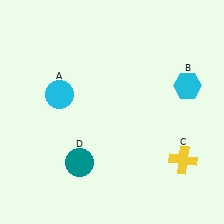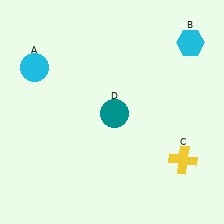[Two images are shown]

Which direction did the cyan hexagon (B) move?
The cyan hexagon (B) moved up.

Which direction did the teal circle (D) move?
The teal circle (D) moved up.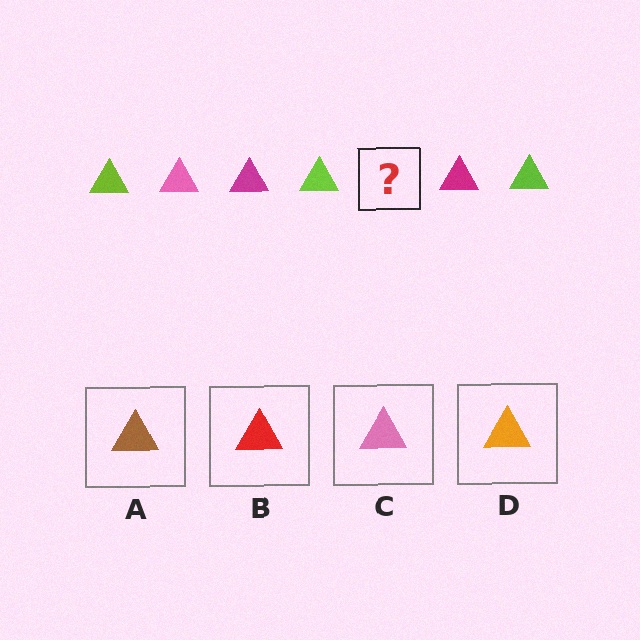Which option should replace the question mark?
Option C.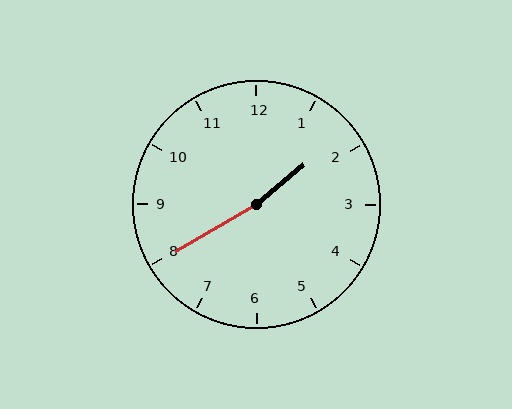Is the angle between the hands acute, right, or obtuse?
It is obtuse.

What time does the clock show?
1:40.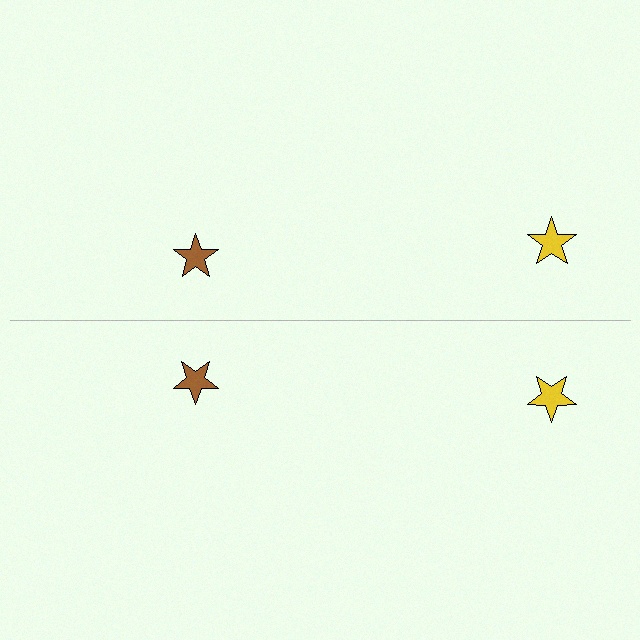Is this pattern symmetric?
Yes, this pattern has bilateral (reflection) symmetry.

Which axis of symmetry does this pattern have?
The pattern has a horizontal axis of symmetry running through the center of the image.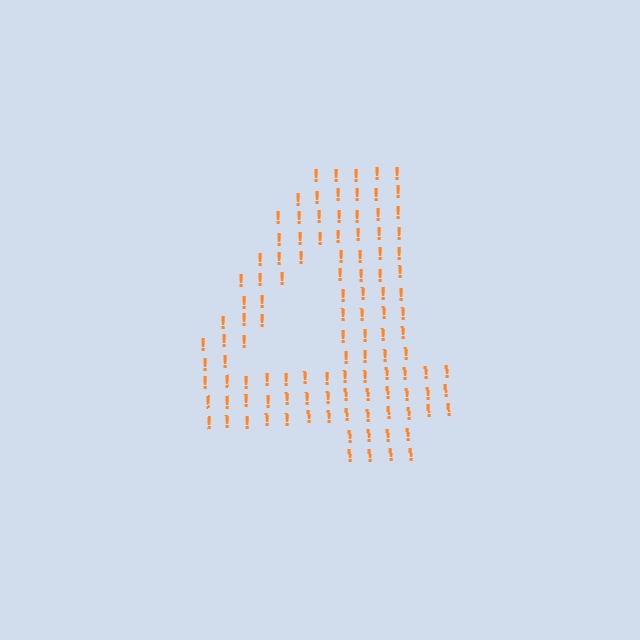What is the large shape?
The large shape is the digit 4.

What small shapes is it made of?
It is made of small exclamation marks.